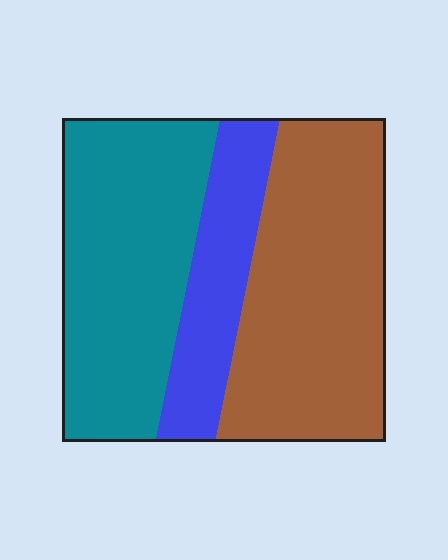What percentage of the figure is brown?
Brown covers about 45% of the figure.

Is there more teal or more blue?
Teal.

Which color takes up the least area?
Blue, at roughly 20%.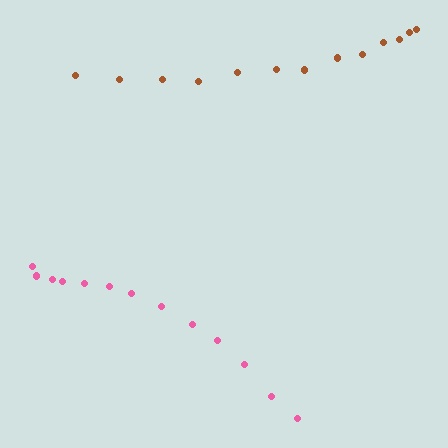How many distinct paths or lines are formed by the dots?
There are 2 distinct paths.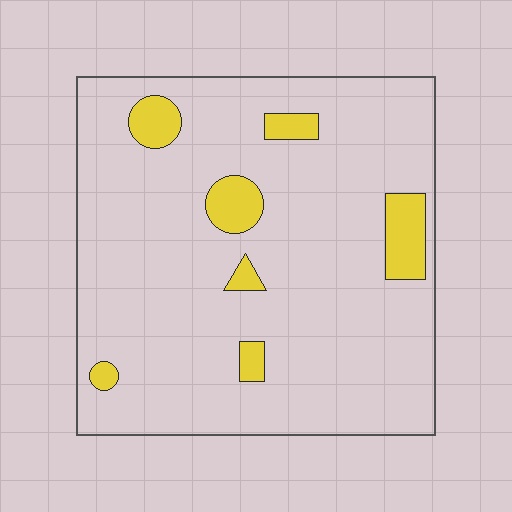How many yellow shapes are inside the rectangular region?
7.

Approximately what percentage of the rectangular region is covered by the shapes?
Approximately 10%.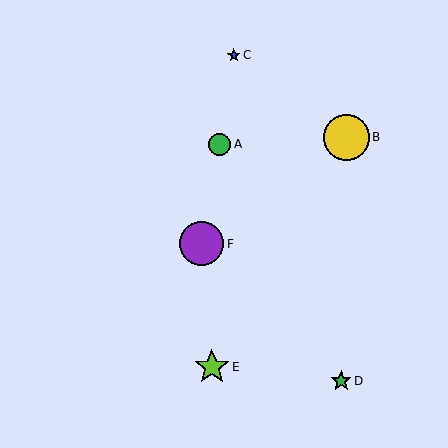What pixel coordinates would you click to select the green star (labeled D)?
Click at (341, 381) to select the green star D.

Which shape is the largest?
The yellow circle (labeled B) is the largest.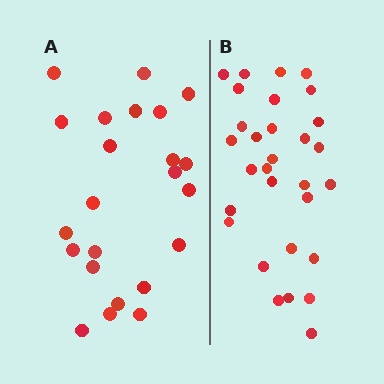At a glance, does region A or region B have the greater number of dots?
Region B (the right region) has more dots.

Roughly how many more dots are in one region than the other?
Region B has roughly 8 or so more dots than region A.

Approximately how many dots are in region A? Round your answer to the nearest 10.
About 20 dots. (The exact count is 23, which rounds to 20.)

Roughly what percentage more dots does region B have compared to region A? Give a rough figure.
About 30% more.